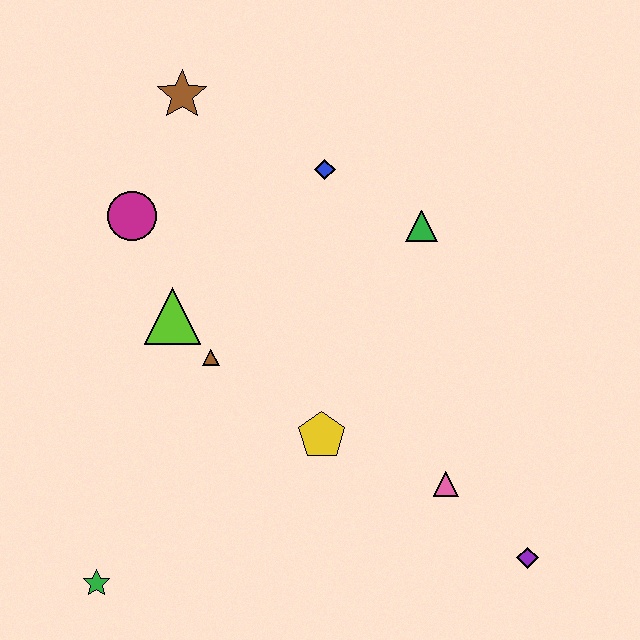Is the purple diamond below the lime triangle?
Yes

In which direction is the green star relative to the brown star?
The green star is below the brown star.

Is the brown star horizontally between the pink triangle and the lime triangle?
Yes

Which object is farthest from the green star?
The brown star is farthest from the green star.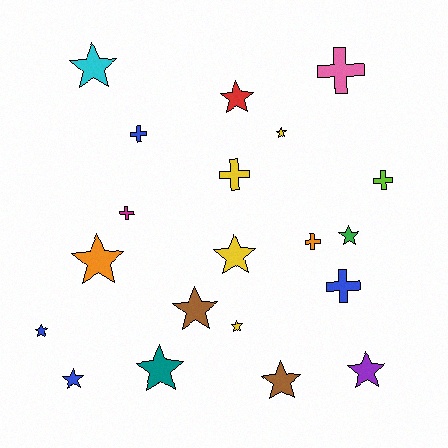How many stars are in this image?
There are 13 stars.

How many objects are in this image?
There are 20 objects.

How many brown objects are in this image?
There are 2 brown objects.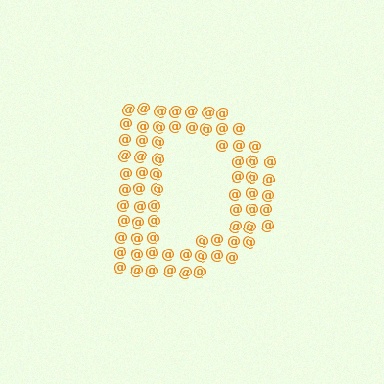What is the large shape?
The large shape is the letter D.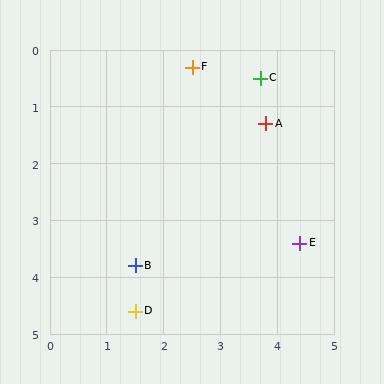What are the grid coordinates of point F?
Point F is at approximately (2.5, 0.3).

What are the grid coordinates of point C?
Point C is at approximately (3.7, 0.5).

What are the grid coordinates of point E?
Point E is at approximately (4.4, 3.4).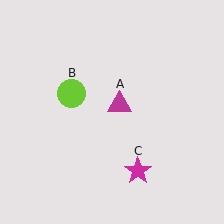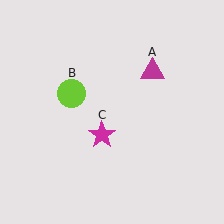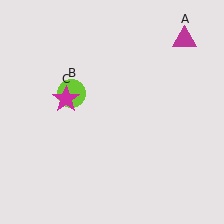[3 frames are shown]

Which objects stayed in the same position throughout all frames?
Lime circle (object B) remained stationary.